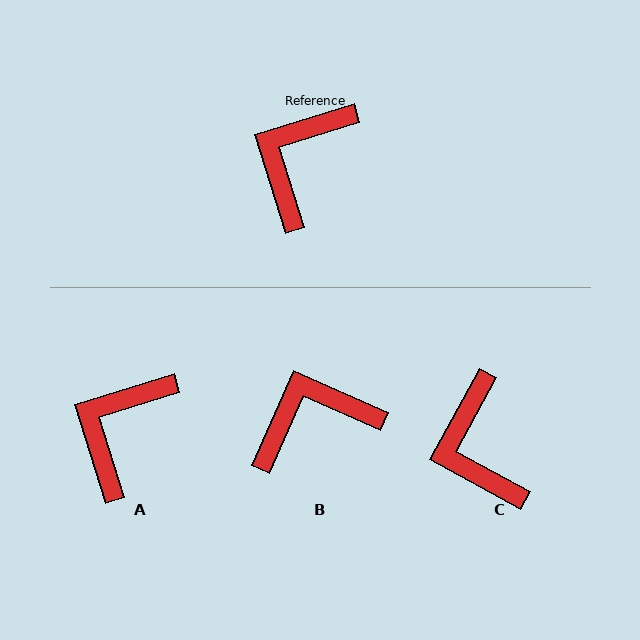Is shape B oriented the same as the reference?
No, it is off by about 41 degrees.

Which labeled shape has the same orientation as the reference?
A.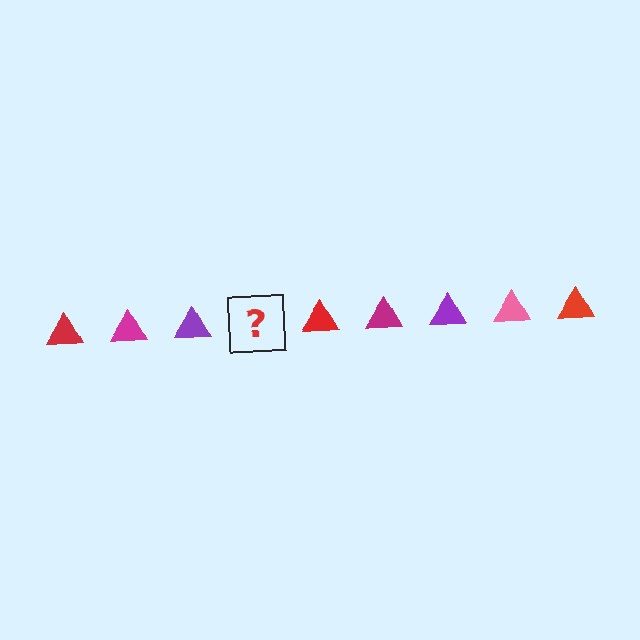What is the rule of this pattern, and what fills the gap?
The rule is that the pattern cycles through red, magenta, purple, pink triangles. The gap should be filled with a pink triangle.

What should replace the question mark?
The question mark should be replaced with a pink triangle.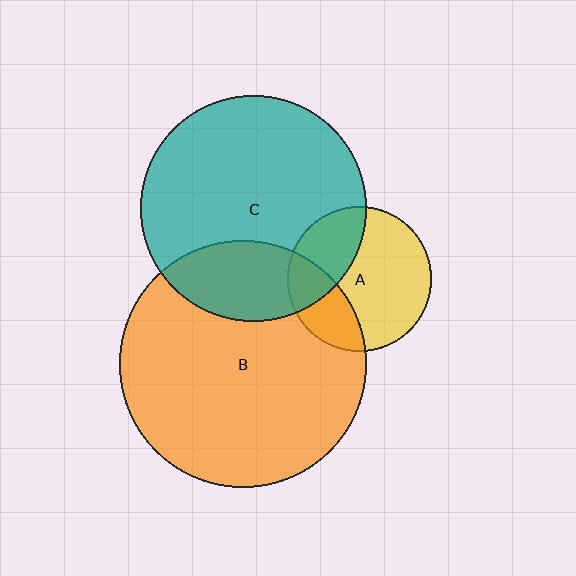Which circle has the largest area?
Circle B (orange).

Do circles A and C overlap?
Yes.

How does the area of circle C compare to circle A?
Approximately 2.5 times.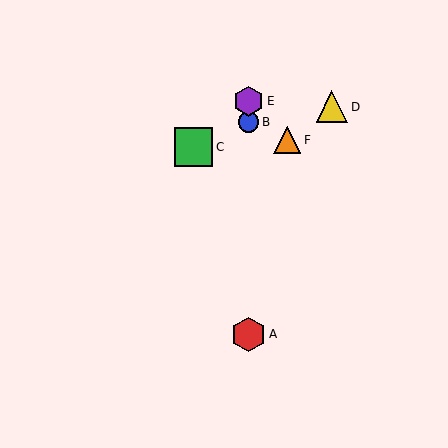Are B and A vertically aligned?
Yes, both are at x≈248.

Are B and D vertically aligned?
No, B is at x≈248 and D is at x≈332.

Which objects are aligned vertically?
Objects A, B, E are aligned vertically.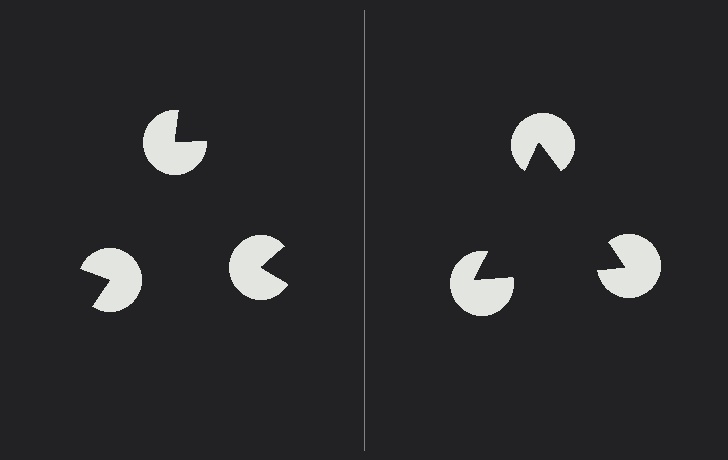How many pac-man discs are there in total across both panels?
6 — 3 on each side.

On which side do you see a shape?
An illusory triangle appears on the right side. On the left side the wedge cuts are rotated, so no coherent shape forms.